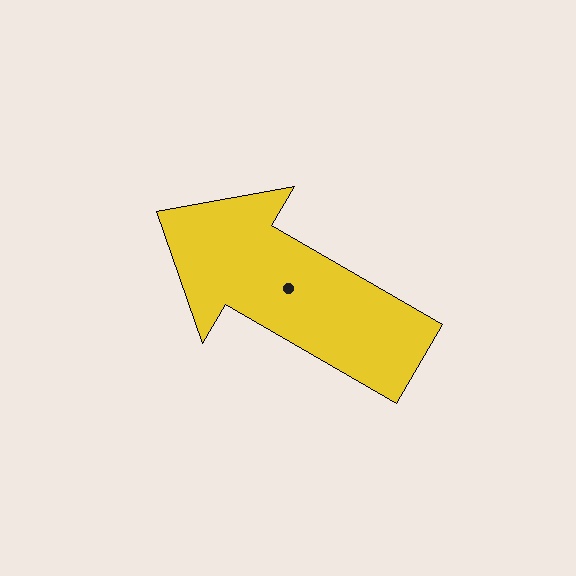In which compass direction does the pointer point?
Northwest.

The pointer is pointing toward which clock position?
Roughly 10 o'clock.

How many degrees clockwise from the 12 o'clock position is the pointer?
Approximately 300 degrees.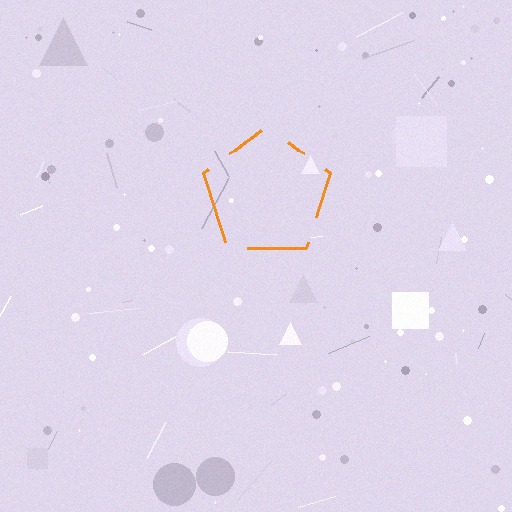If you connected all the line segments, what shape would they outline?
They would outline a pentagon.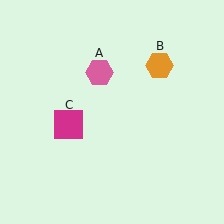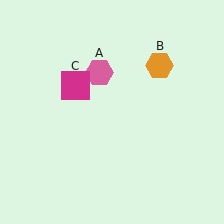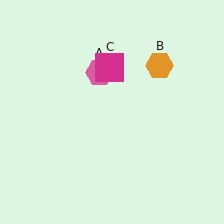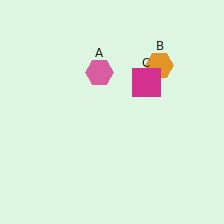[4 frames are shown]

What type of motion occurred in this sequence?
The magenta square (object C) rotated clockwise around the center of the scene.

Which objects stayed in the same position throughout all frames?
Pink hexagon (object A) and orange hexagon (object B) remained stationary.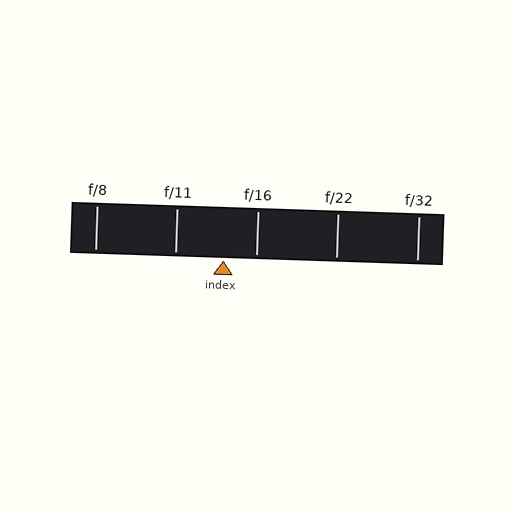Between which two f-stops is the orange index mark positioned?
The index mark is between f/11 and f/16.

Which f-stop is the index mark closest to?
The index mark is closest to f/16.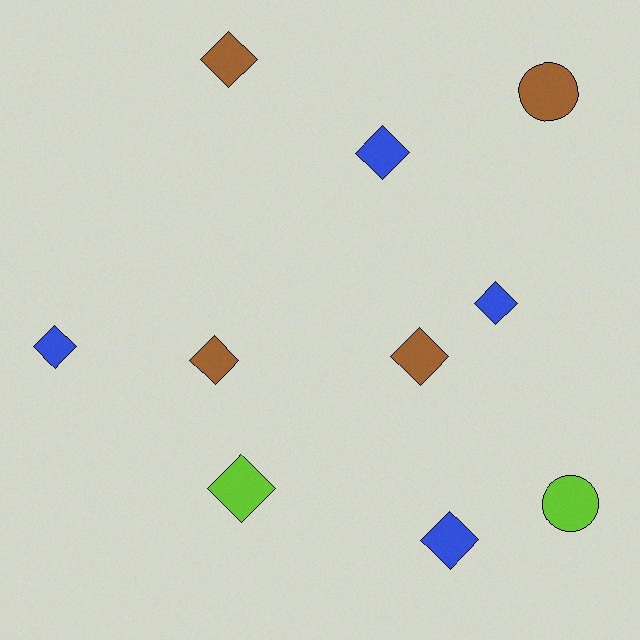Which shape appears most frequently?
Diamond, with 8 objects.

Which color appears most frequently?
Brown, with 4 objects.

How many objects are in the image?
There are 10 objects.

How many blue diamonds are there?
There are 4 blue diamonds.